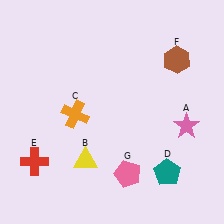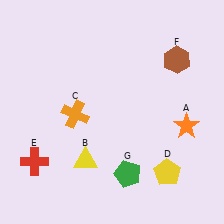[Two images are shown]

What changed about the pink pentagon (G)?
In Image 1, G is pink. In Image 2, it changed to green.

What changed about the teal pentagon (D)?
In Image 1, D is teal. In Image 2, it changed to yellow.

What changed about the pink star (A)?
In Image 1, A is pink. In Image 2, it changed to orange.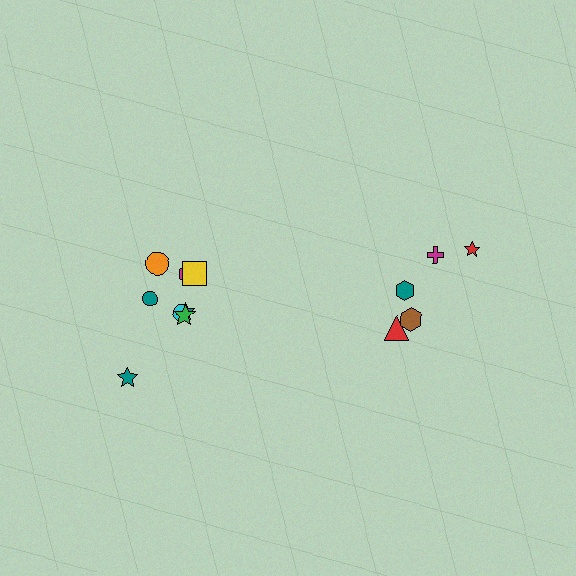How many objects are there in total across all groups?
There are 13 objects.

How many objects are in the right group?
There are 5 objects.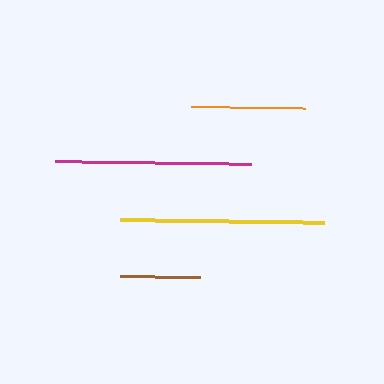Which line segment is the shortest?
The brown line is the shortest at approximately 80 pixels.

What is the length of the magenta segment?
The magenta segment is approximately 196 pixels long.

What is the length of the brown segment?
The brown segment is approximately 80 pixels long.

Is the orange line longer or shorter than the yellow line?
The yellow line is longer than the orange line.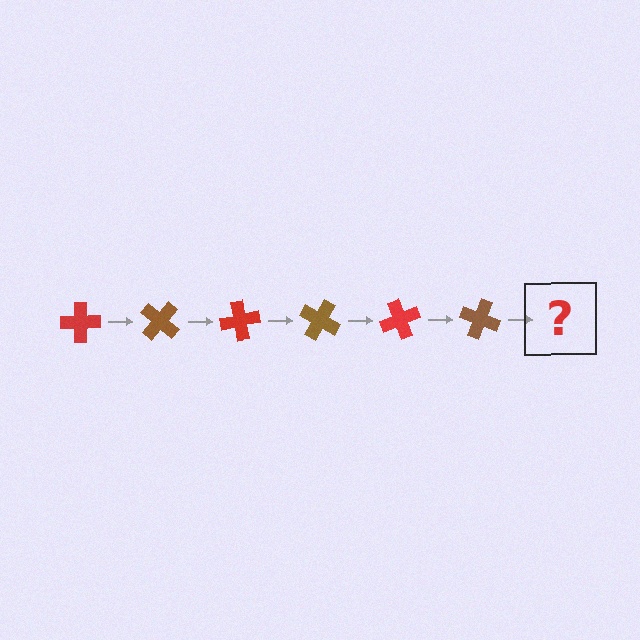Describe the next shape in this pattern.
It should be a red cross, rotated 240 degrees from the start.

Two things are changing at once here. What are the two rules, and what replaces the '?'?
The two rules are that it rotates 40 degrees each step and the color cycles through red and brown. The '?' should be a red cross, rotated 240 degrees from the start.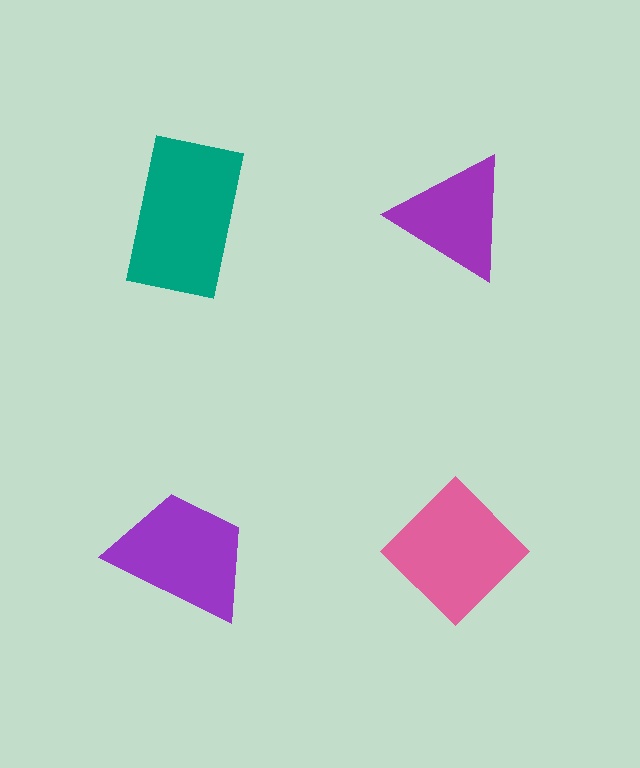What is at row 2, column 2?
A pink diamond.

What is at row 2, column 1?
A purple trapezoid.